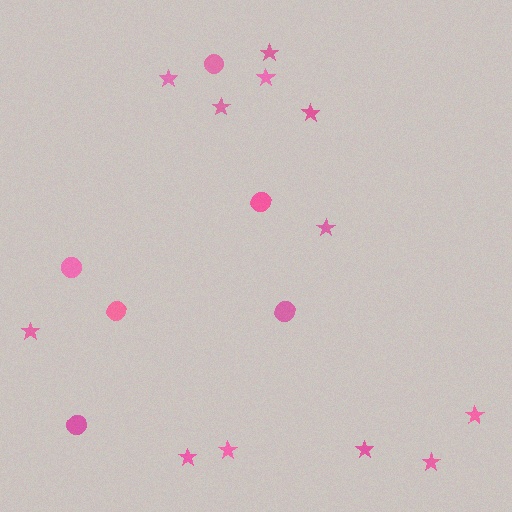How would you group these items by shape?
There are 2 groups: one group of stars (12) and one group of circles (6).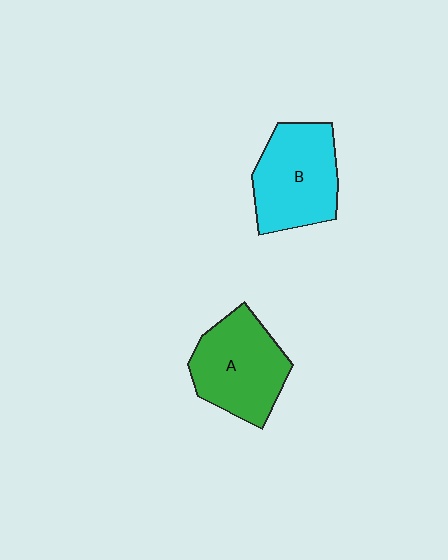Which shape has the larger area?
Shape B (cyan).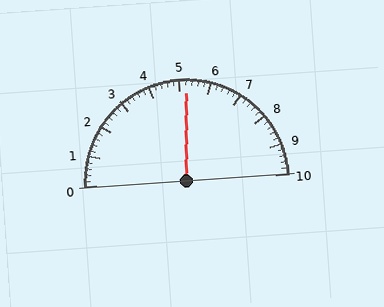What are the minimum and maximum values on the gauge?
The gauge ranges from 0 to 10.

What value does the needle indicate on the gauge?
The needle indicates approximately 5.2.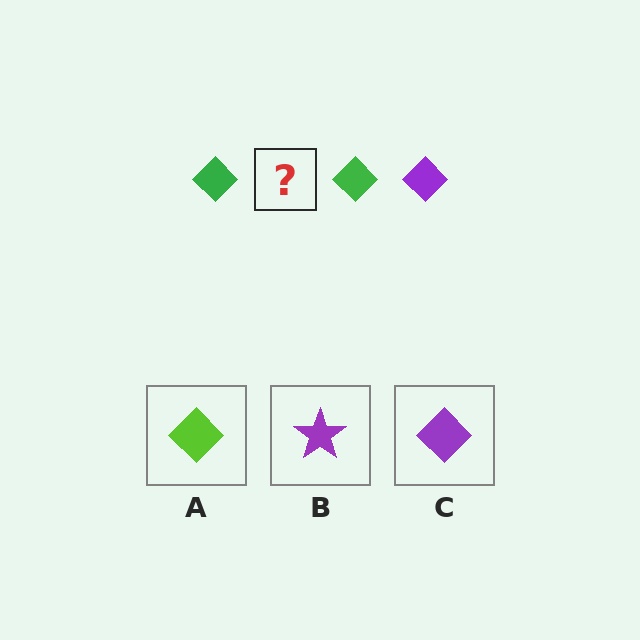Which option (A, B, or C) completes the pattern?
C.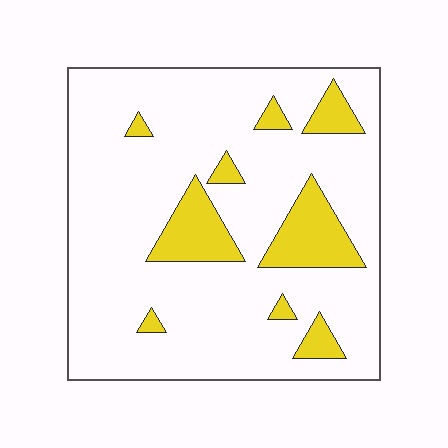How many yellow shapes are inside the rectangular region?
9.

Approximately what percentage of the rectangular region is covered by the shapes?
Approximately 15%.